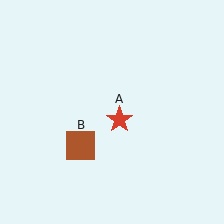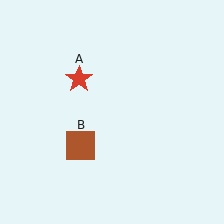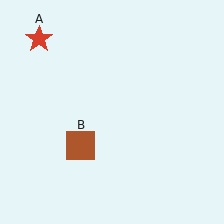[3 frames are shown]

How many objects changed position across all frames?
1 object changed position: red star (object A).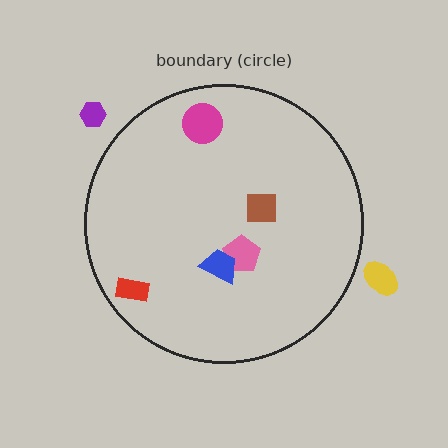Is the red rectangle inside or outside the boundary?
Inside.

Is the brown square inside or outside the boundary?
Inside.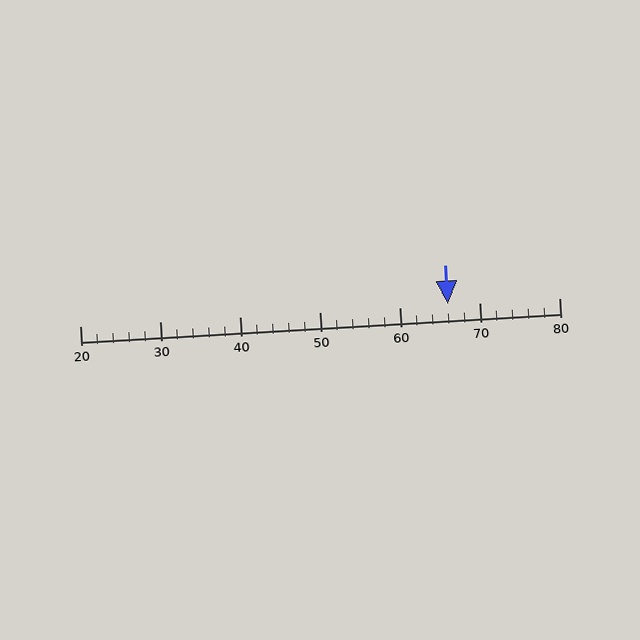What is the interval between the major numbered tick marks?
The major tick marks are spaced 10 units apart.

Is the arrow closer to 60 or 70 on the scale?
The arrow is closer to 70.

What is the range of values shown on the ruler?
The ruler shows values from 20 to 80.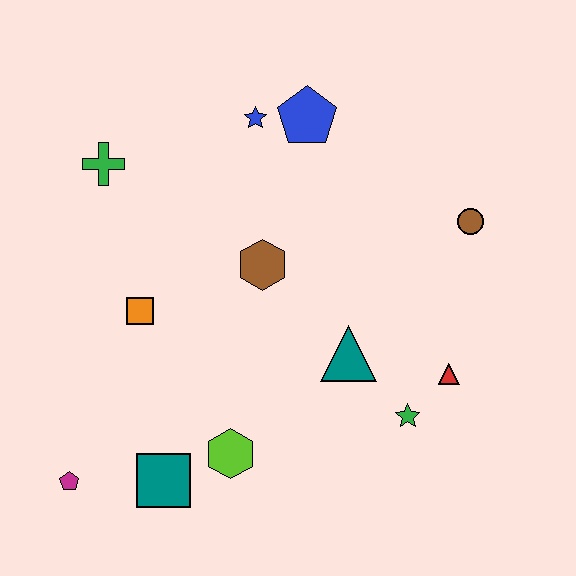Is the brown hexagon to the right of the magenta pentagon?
Yes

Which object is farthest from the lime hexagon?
The blue pentagon is farthest from the lime hexagon.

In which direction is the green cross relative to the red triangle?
The green cross is to the left of the red triangle.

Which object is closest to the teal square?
The lime hexagon is closest to the teal square.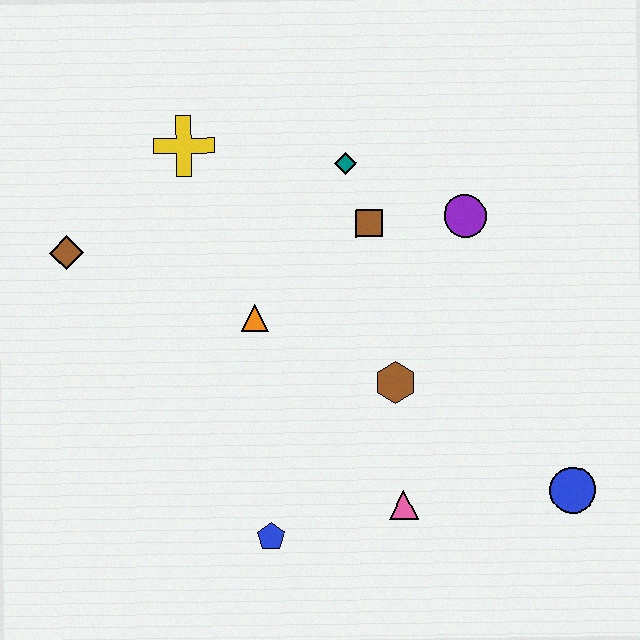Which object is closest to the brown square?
The teal diamond is closest to the brown square.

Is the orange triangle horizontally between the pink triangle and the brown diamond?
Yes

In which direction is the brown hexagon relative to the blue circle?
The brown hexagon is to the left of the blue circle.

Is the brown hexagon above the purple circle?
No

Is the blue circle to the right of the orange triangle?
Yes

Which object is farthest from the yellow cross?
The blue circle is farthest from the yellow cross.